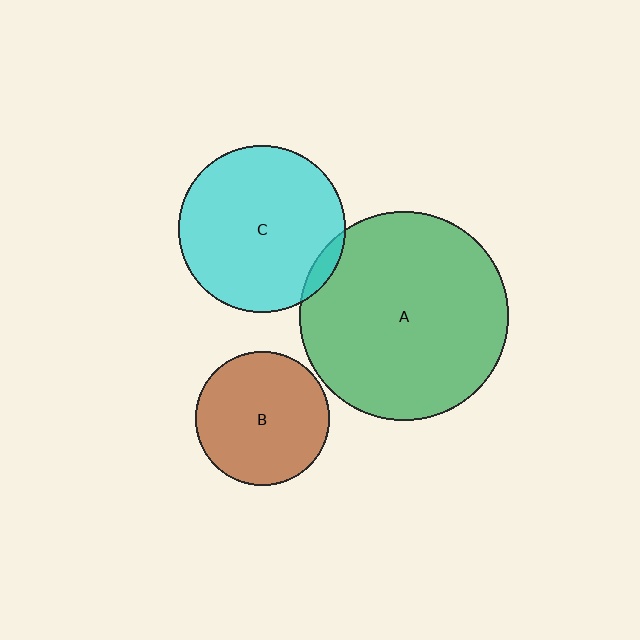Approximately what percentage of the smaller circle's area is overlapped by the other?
Approximately 5%.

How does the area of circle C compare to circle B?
Approximately 1.6 times.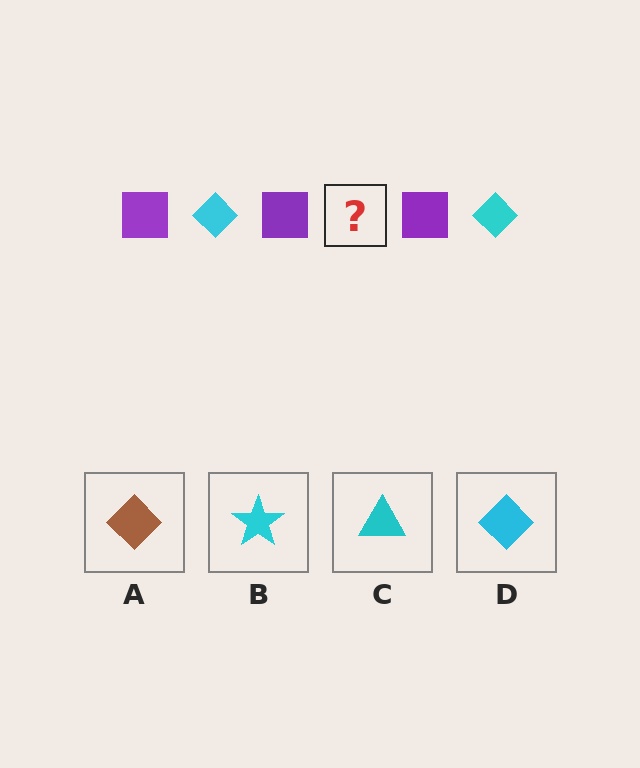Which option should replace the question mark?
Option D.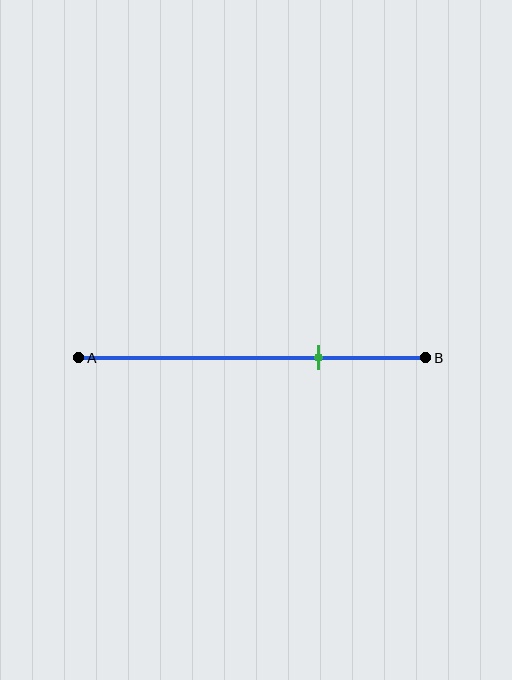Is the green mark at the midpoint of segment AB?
No, the mark is at about 70% from A, not at the 50% midpoint.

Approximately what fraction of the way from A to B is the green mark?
The green mark is approximately 70% of the way from A to B.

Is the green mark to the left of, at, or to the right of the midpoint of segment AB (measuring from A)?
The green mark is to the right of the midpoint of segment AB.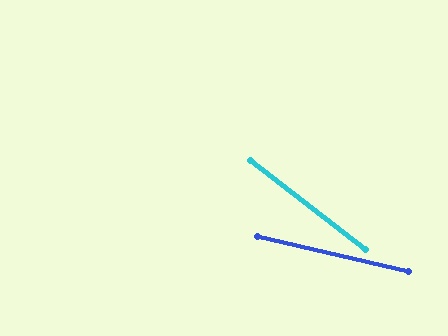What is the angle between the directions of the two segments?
Approximately 25 degrees.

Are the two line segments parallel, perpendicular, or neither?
Neither parallel nor perpendicular — they differ by about 25°.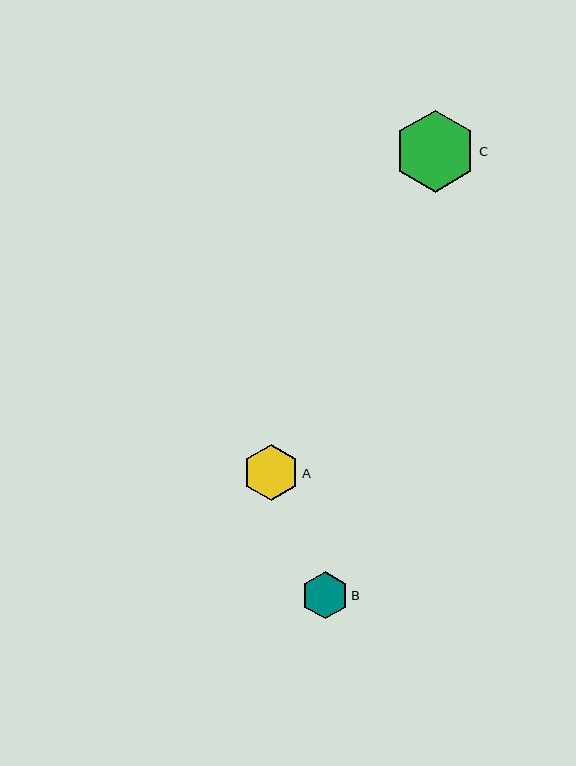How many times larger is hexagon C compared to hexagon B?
Hexagon C is approximately 1.8 times the size of hexagon B.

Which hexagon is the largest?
Hexagon C is the largest with a size of approximately 82 pixels.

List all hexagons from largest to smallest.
From largest to smallest: C, A, B.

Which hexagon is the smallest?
Hexagon B is the smallest with a size of approximately 47 pixels.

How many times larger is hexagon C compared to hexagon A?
Hexagon C is approximately 1.5 times the size of hexagon A.